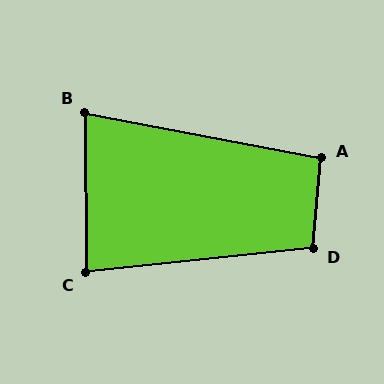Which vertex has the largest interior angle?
D, at approximately 101 degrees.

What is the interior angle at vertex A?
Approximately 96 degrees (obtuse).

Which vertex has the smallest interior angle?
B, at approximately 79 degrees.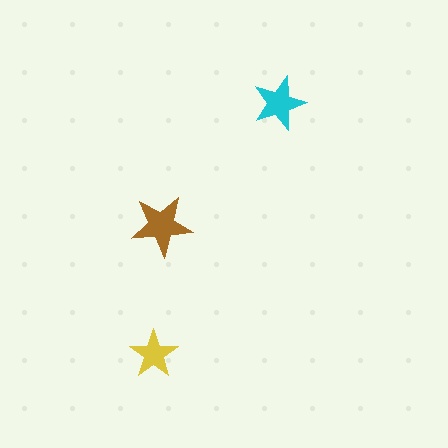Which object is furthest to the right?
The cyan star is rightmost.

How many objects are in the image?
There are 3 objects in the image.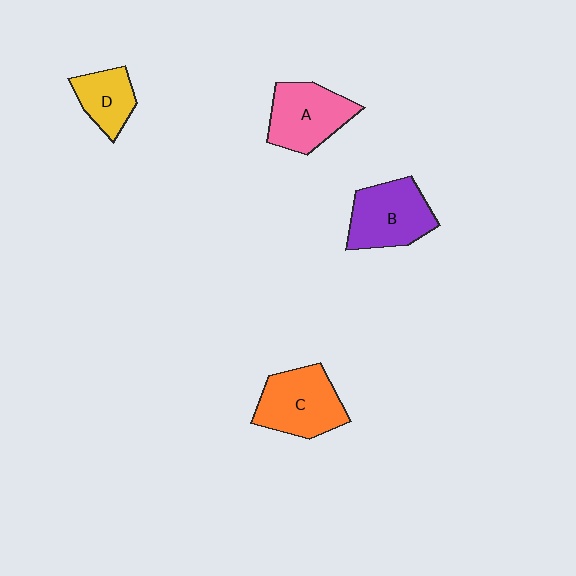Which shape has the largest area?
Shape C (orange).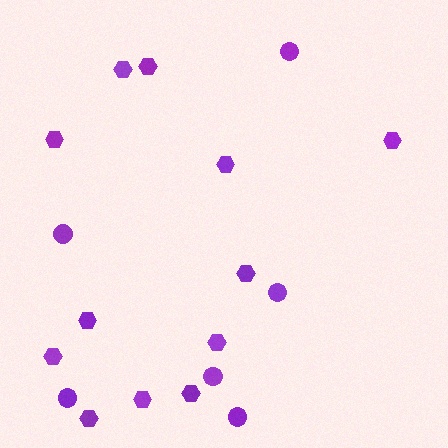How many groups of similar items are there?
There are 2 groups: one group of hexagons (12) and one group of circles (6).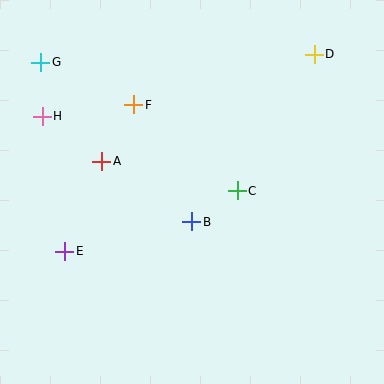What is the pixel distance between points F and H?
The distance between F and H is 92 pixels.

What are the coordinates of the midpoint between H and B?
The midpoint between H and B is at (117, 169).